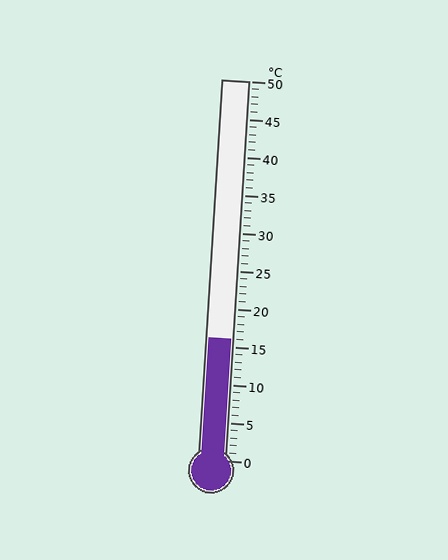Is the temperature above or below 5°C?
The temperature is above 5°C.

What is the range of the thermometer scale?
The thermometer scale ranges from 0°C to 50°C.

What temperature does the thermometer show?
The thermometer shows approximately 16°C.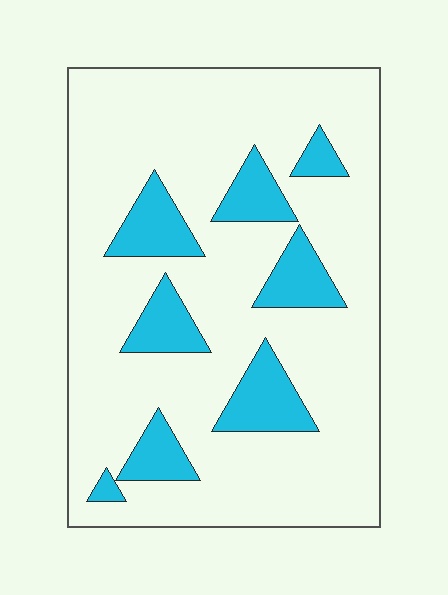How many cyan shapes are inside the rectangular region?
8.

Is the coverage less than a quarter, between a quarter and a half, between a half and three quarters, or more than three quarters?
Less than a quarter.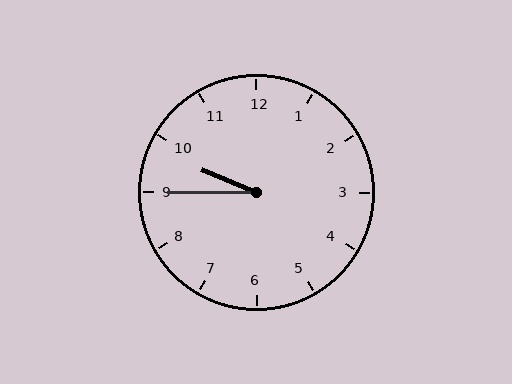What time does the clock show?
9:45.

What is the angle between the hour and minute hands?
Approximately 22 degrees.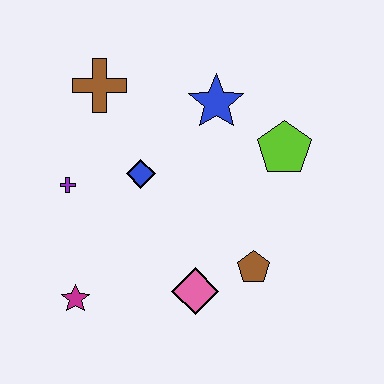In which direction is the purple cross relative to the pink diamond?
The purple cross is to the left of the pink diamond.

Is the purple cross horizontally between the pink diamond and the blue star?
No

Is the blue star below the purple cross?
No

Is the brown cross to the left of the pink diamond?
Yes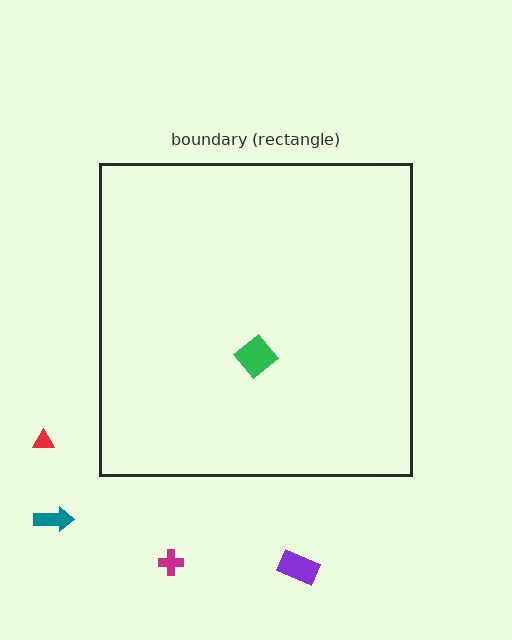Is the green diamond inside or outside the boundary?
Inside.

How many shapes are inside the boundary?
1 inside, 4 outside.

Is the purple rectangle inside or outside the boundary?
Outside.